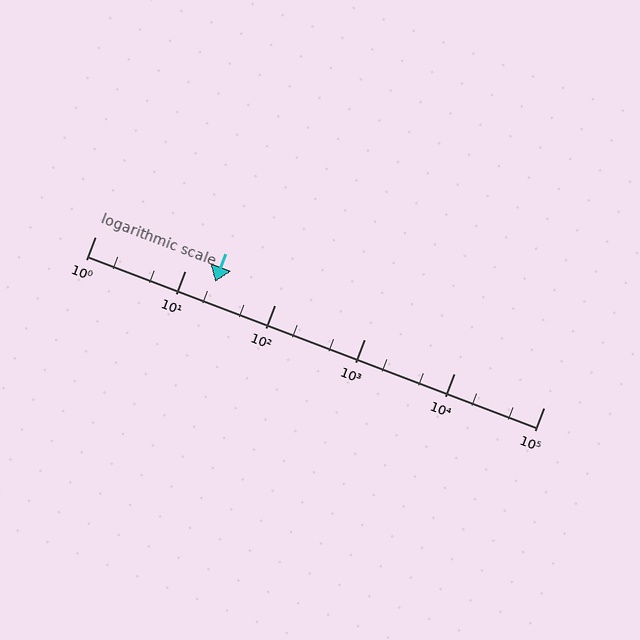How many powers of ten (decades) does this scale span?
The scale spans 5 decades, from 1 to 100000.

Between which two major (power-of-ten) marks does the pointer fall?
The pointer is between 10 and 100.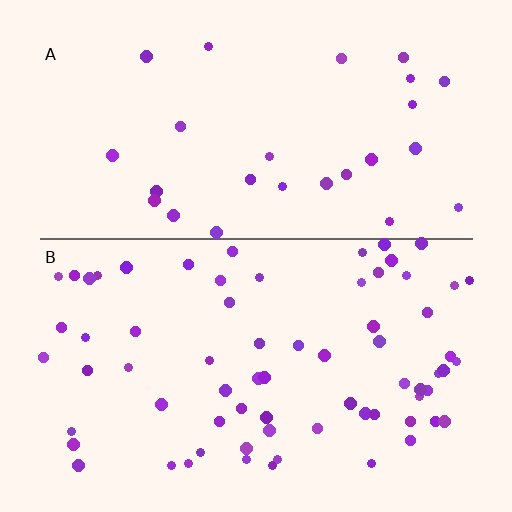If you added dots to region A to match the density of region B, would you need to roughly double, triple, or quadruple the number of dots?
Approximately triple.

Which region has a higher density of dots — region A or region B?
B (the bottom).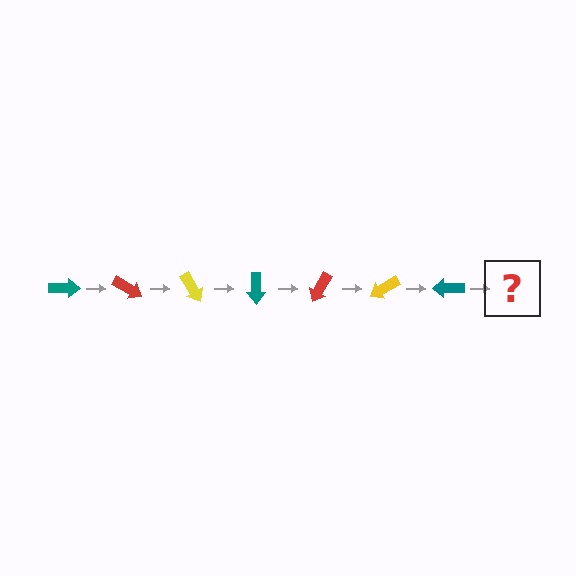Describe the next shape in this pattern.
It should be a red arrow, rotated 210 degrees from the start.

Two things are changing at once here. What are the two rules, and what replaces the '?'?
The two rules are that it rotates 30 degrees each step and the color cycles through teal, red, and yellow. The '?' should be a red arrow, rotated 210 degrees from the start.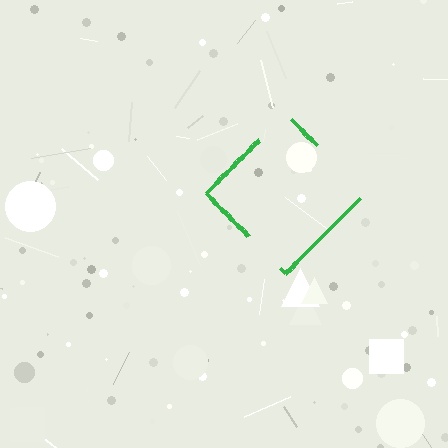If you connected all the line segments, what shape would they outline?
They would outline a diamond.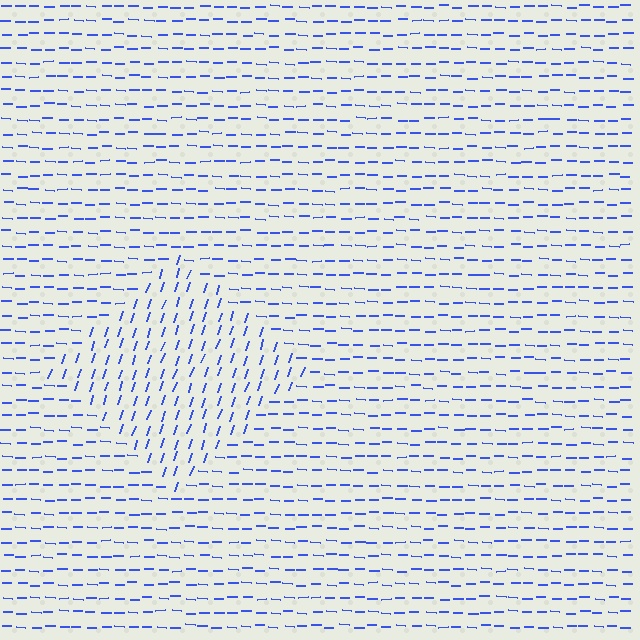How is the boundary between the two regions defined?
The boundary is defined purely by a change in line orientation (approximately 72 degrees difference). All lines are the same color and thickness.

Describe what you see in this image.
The image is filled with small blue line segments. A diamond region in the image has lines oriented differently from the surrounding lines, creating a visible texture boundary.